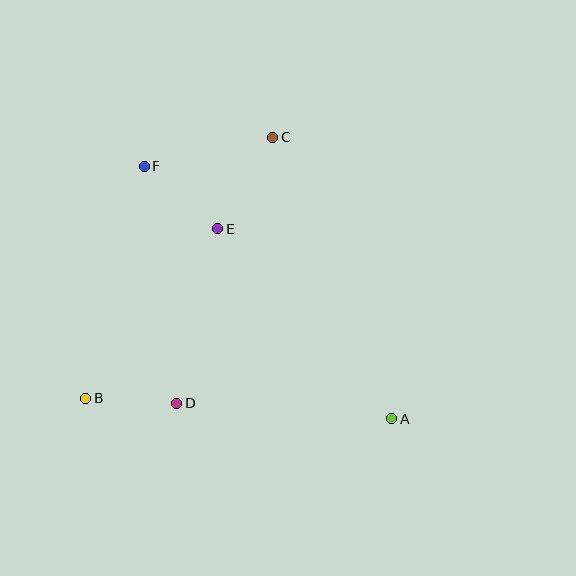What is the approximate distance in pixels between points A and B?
The distance between A and B is approximately 307 pixels.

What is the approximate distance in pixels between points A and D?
The distance between A and D is approximately 215 pixels.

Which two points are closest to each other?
Points B and D are closest to each other.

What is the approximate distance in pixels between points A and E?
The distance between A and E is approximately 258 pixels.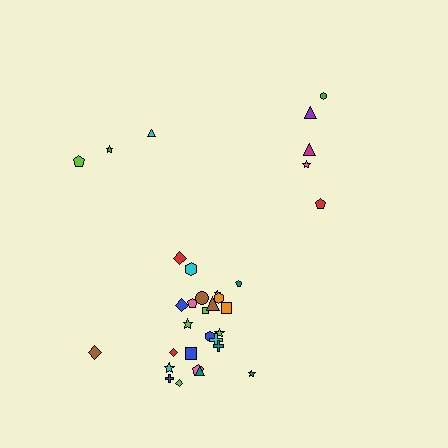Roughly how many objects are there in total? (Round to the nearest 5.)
Roughly 35 objects in total.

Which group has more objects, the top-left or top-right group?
The top-right group.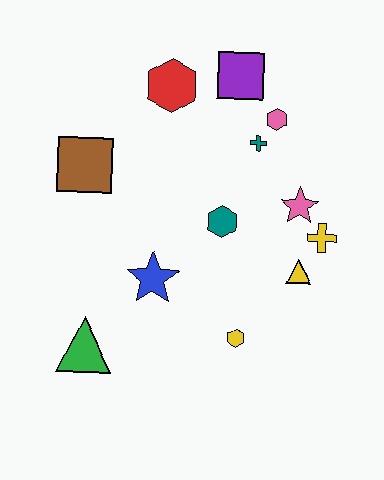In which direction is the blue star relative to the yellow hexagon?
The blue star is to the left of the yellow hexagon.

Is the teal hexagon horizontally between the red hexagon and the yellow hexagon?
Yes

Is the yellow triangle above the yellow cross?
No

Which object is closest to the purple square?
The pink hexagon is closest to the purple square.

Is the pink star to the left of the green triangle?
No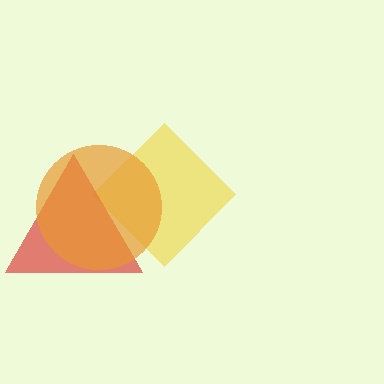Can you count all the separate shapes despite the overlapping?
Yes, there are 3 separate shapes.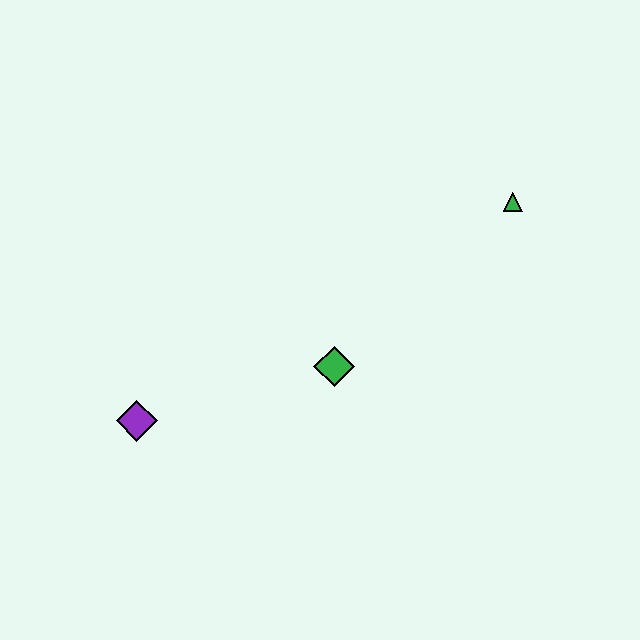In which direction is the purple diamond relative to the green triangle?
The purple diamond is to the left of the green triangle.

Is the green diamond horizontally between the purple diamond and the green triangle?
Yes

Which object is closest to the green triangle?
The green diamond is closest to the green triangle.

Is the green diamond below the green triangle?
Yes